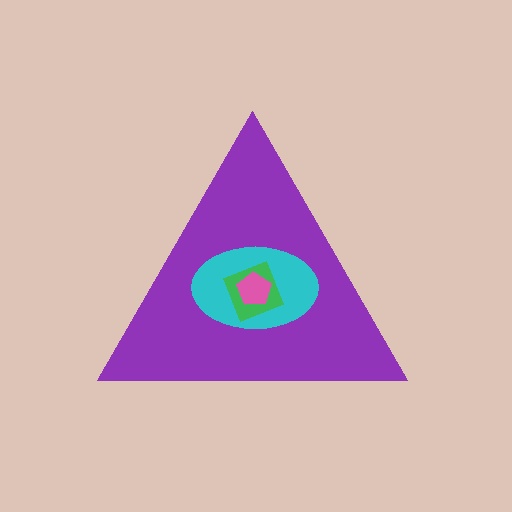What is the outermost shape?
The purple triangle.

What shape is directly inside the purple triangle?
The cyan ellipse.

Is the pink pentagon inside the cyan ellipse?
Yes.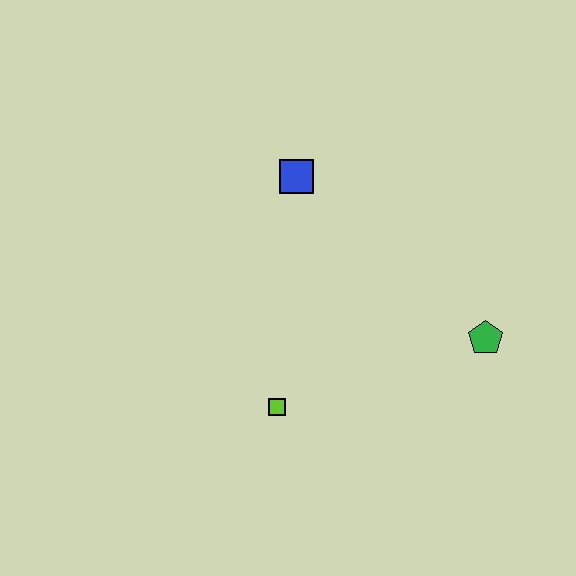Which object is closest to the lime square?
The green pentagon is closest to the lime square.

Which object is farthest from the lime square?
The blue square is farthest from the lime square.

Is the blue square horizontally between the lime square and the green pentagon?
Yes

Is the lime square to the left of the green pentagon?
Yes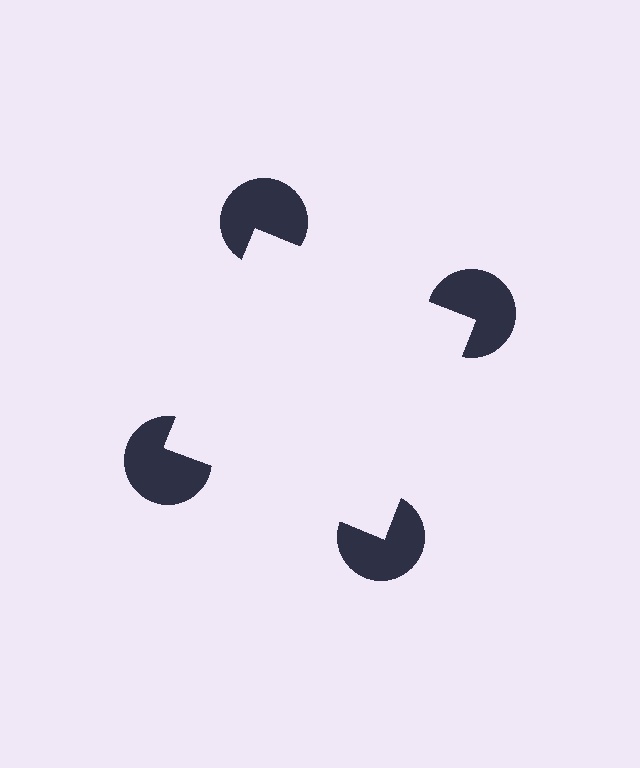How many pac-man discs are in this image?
There are 4 — one at each vertex of the illusory square.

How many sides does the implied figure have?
4 sides.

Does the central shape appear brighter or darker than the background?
It typically appears slightly brighter than the background, even though no actual brightness change is drawn.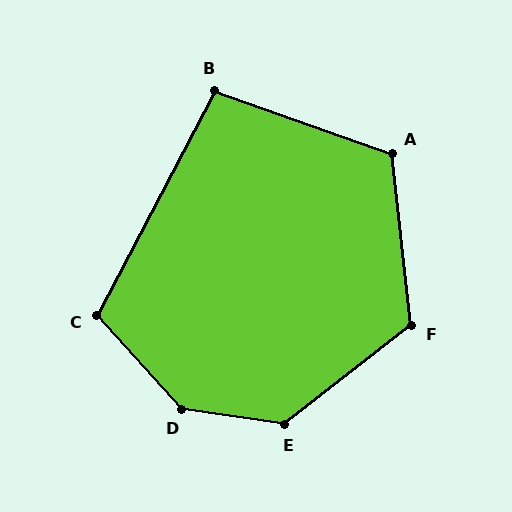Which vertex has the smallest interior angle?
B, at approximately 98 degrees.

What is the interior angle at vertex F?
Approximately 121 degrees (obtuse).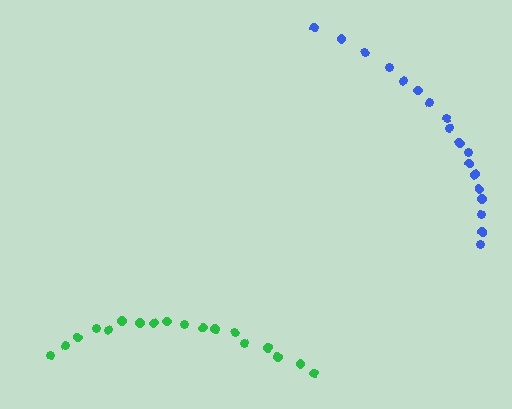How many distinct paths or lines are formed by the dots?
There are 2 distinct paths.